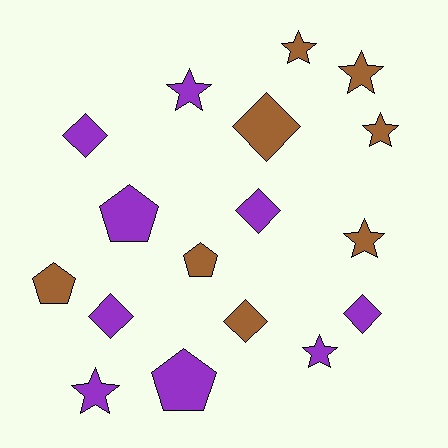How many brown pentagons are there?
There are 2 brown pentagons.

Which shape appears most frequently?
Star, with 7 objects.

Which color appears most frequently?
Purple, with 9 objects.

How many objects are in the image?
There are 17 objects.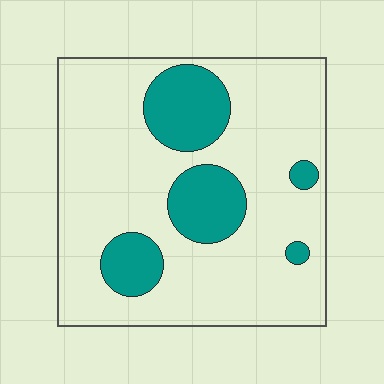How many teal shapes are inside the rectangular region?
5.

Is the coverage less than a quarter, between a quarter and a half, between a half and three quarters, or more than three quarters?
Less than a quarter.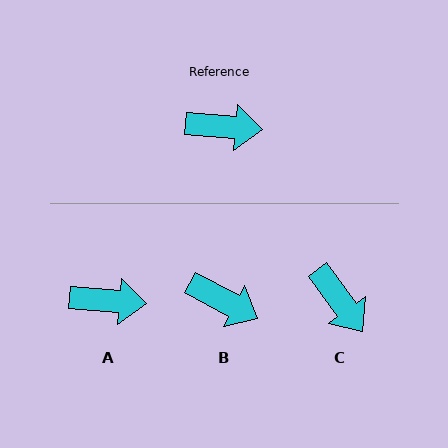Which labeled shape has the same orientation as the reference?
A.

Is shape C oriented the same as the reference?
No, it is off by about 49 degrees.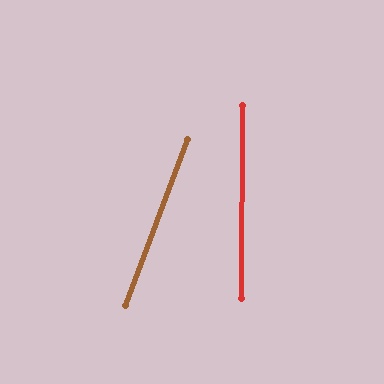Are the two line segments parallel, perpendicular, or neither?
Neither parallel nor perpendicular — they differ by about 20°.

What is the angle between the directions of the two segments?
Approximately 20 degrees.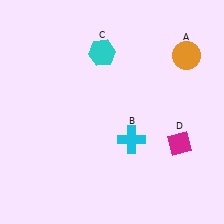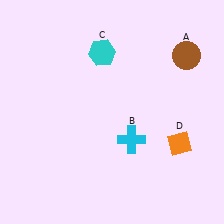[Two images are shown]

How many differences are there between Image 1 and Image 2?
There are 2 differences between the two images.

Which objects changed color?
A changed from orange to brown. D changed from magenta to orange.